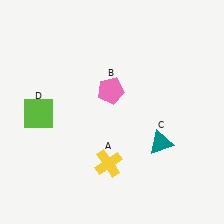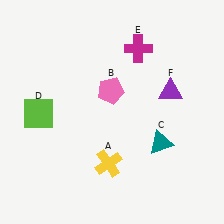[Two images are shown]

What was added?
A magenta cross (E), a purple triangle (F) were added in Image 2.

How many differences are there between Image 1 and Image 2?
There are 2 differences between the two images.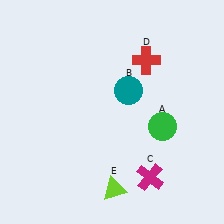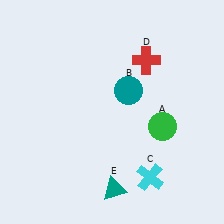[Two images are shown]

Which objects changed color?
C changed from magenta to cyan. E changed from lime to teal.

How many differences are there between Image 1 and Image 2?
There are 2 differences between the two images.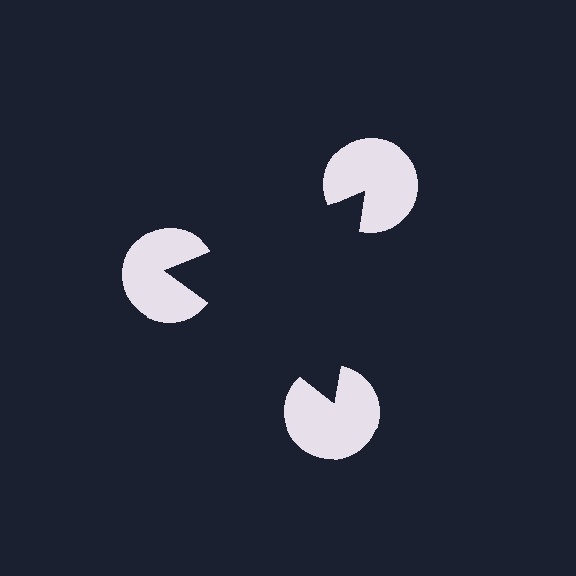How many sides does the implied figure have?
3 sides.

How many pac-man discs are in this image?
There are 3 — one at each vertex of the illusory triangle.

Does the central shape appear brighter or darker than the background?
It typically appears slightly darker than the background, even though no actual brightness change is drawn.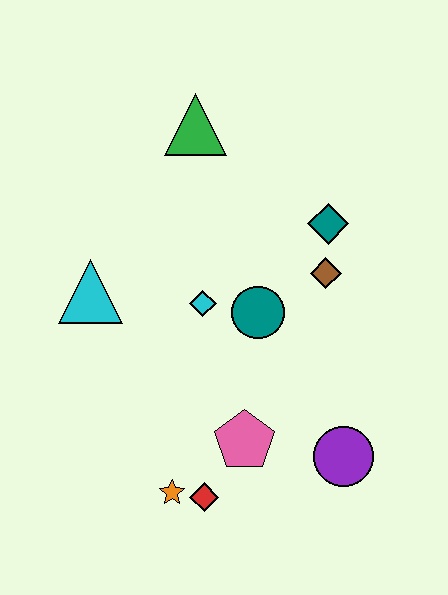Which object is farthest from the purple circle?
The green triangle is farthest from the purple circle.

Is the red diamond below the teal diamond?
Yes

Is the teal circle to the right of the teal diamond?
No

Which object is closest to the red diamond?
The orange star is closest to the red diamond.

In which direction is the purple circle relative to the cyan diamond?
The purple circle is below the cyan diamond.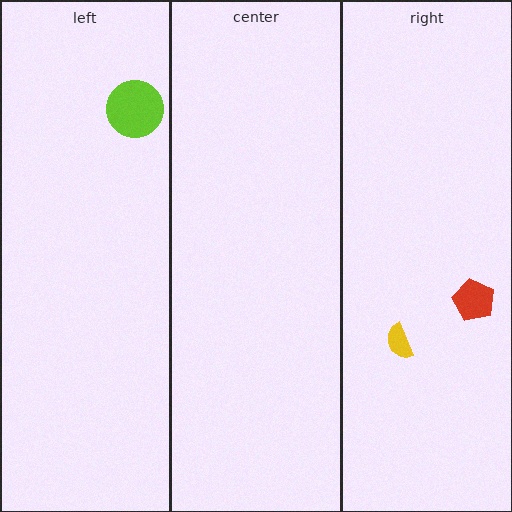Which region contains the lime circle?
The left region.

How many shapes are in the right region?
2.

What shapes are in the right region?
The red pentagon, the yellow semicircle.